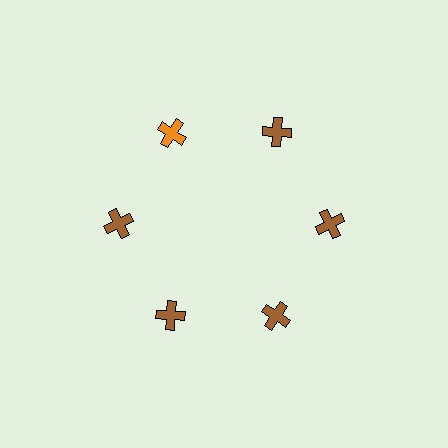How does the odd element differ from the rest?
It has a different color: orange instead of brown.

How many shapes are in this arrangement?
There are 6 shapes arranged in a ring pattern.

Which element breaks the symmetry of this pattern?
The orange cross at roughly the 11 o'clock position breaks the symmetry. All other shapes are brown crosses.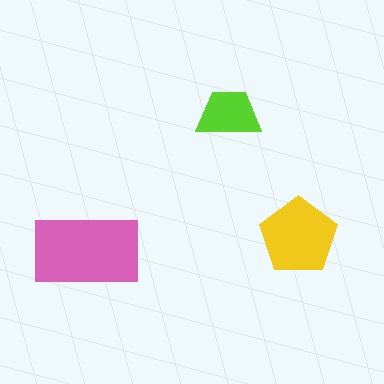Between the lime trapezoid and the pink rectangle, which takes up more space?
The pink rectangle.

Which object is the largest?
The pink rectangle.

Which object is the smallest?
The lime trapezoid.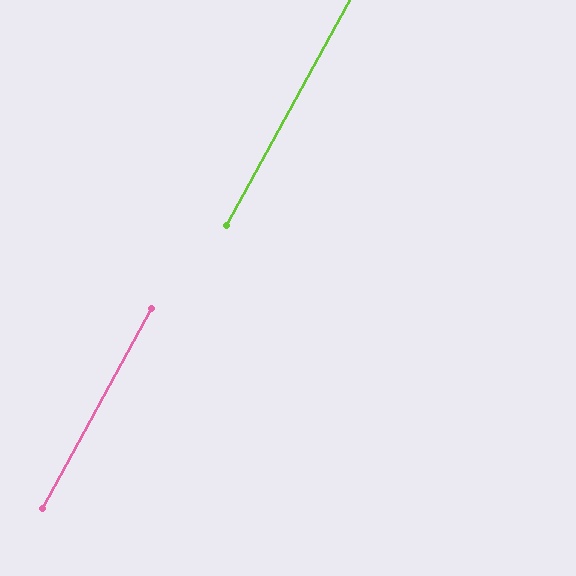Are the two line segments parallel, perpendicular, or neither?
Parallel — their directions differ by only 0.3°.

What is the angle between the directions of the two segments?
Approximately 0 degrees.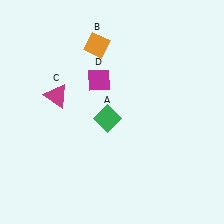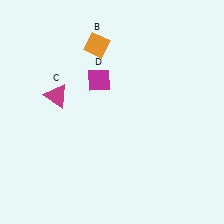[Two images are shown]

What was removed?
The green diamond (A) was removed in Image 2.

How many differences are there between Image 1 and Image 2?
There is 1 difference between the two images.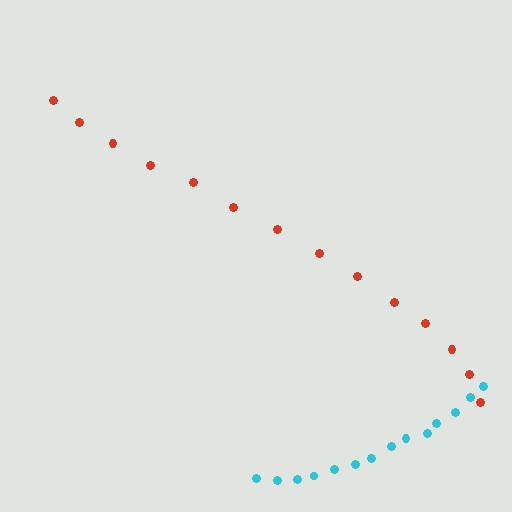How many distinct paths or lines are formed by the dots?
There are 2 distinct paths.